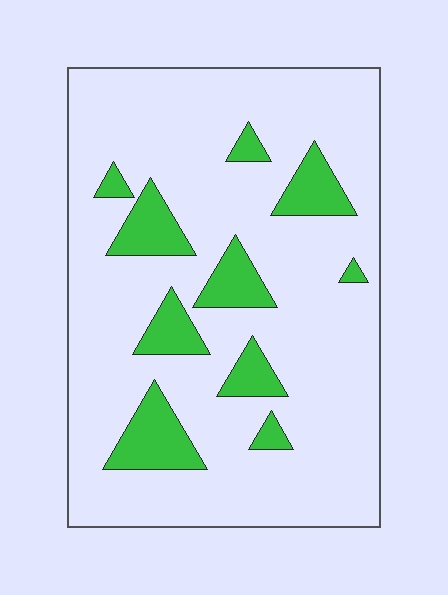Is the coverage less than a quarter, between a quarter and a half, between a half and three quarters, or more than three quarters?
Less than a quarter.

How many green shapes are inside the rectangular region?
10.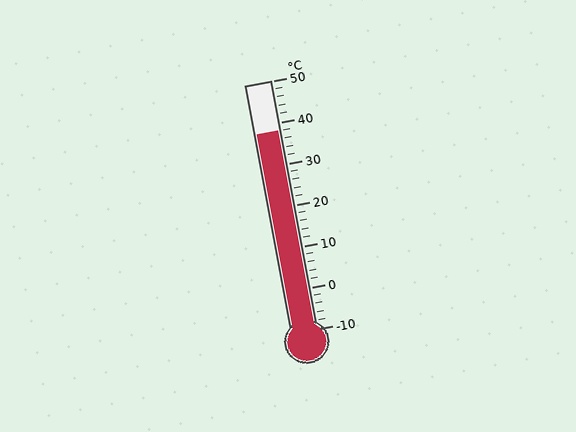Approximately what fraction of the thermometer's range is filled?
The thermometer is filled to approximately 80% of its range.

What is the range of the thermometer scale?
The thermometer scale ranges from -10°C to 50°C.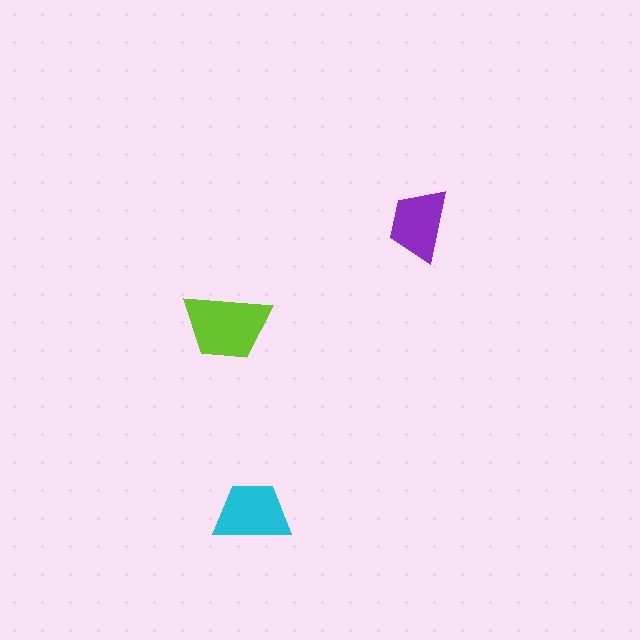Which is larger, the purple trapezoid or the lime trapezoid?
The lime one.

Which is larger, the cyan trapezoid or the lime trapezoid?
The lime one.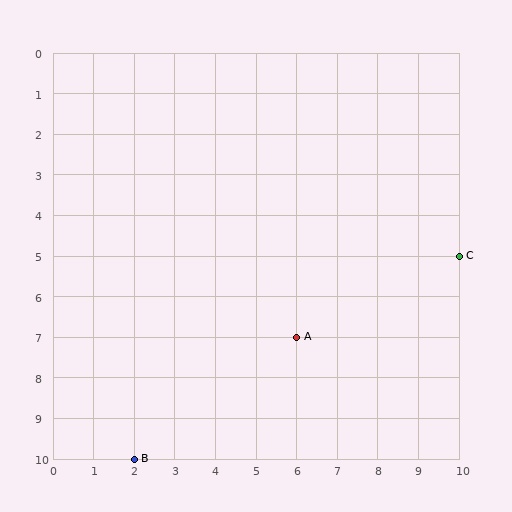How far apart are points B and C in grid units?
Points B and C are 8 columns and 5 rows apart (about 9.4 grid units diagonally).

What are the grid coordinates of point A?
Point A is at grid coordinates (6, 7).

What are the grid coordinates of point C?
Point C is at grid coordinates (10, 5).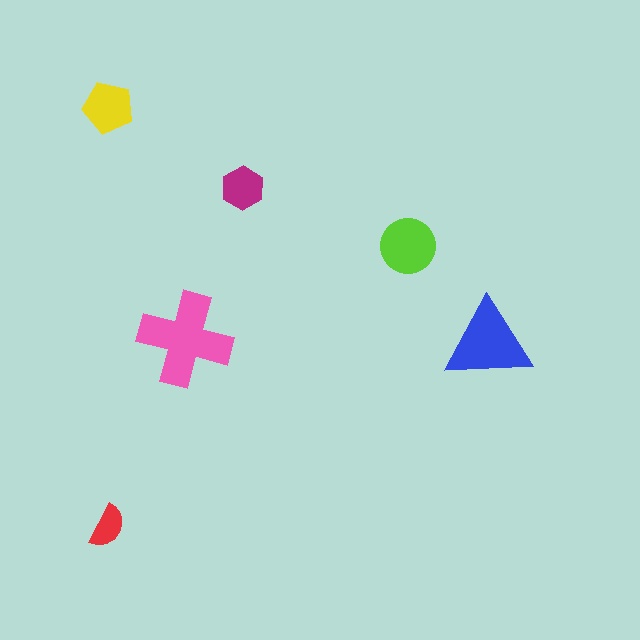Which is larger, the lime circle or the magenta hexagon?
The lime circle.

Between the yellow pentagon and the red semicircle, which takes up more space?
The yellow pentagon.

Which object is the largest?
The pink cross.